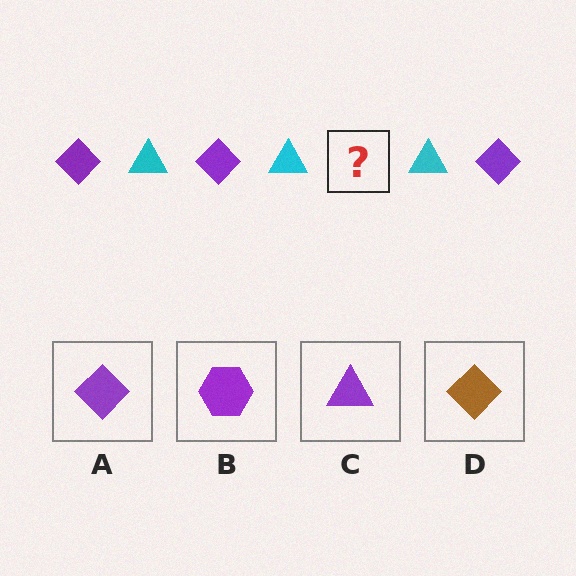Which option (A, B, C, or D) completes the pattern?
A.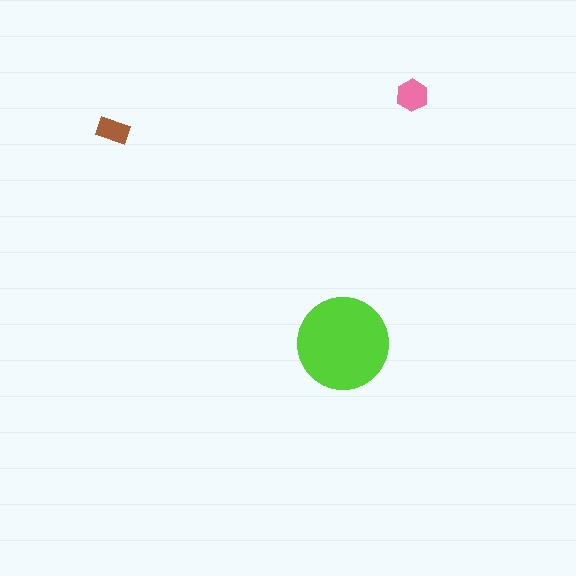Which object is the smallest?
The brown rectangle.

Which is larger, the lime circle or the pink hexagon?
The lime circle.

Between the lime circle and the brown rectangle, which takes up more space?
The lime circle.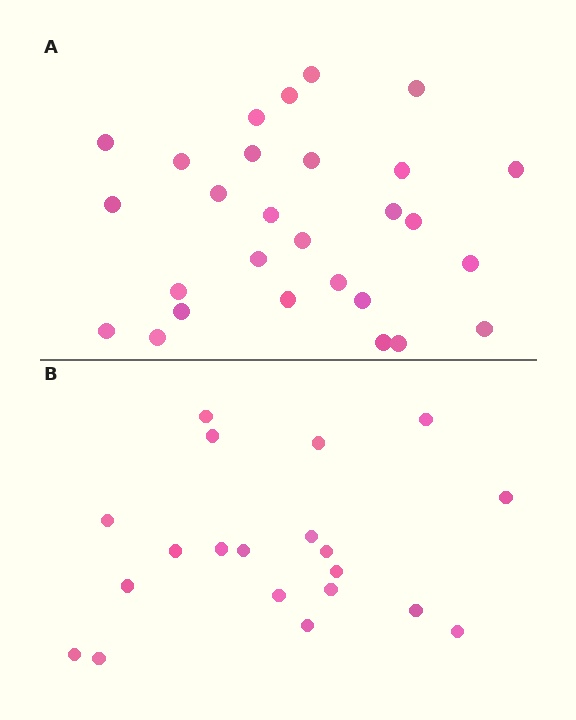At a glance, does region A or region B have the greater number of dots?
Region A (the top region) has more dots.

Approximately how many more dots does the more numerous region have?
Region A has roughly 8 or so more dots than region B.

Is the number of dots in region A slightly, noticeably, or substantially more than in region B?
Region A has noticeably more, but not dramatically so. The ratio is roughly 1.4 to 1.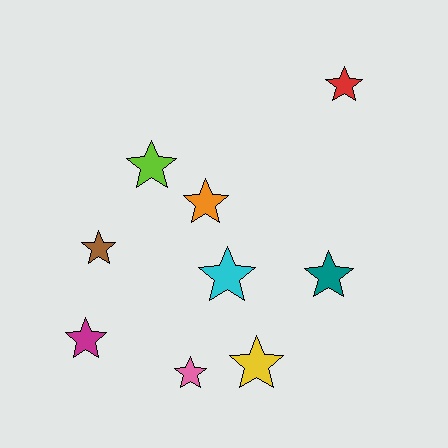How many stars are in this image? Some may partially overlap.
There are 9 stars.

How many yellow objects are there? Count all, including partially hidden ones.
There is 1 yellow object.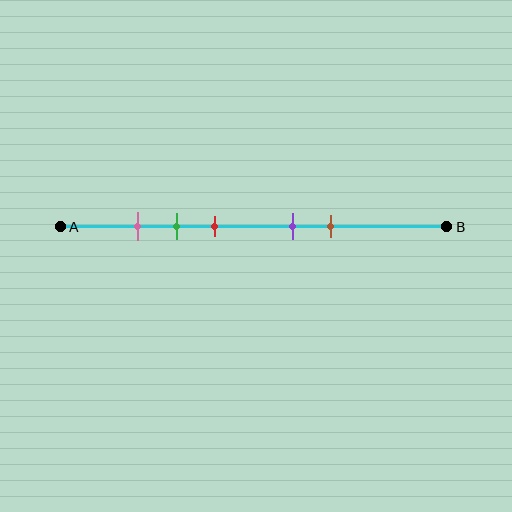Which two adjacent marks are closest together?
The pink and green marks are the closest adjacent pair.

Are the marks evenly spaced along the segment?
No, the marks are not evenly spaced.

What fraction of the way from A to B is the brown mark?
The brown mark is approximately 70% (0.7) of the way from A to B.